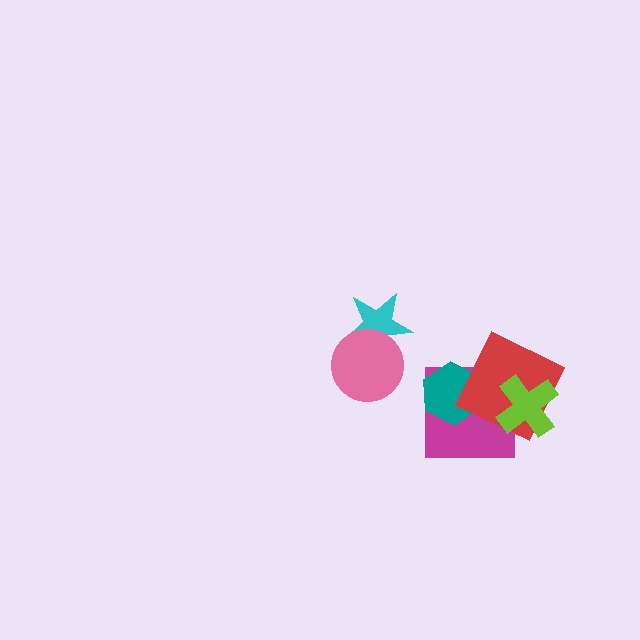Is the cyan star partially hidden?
Yes, it is partially covered by another shape.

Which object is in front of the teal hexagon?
The red square is in front of the teal hexagon.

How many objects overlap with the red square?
3 objects overlap with the red square.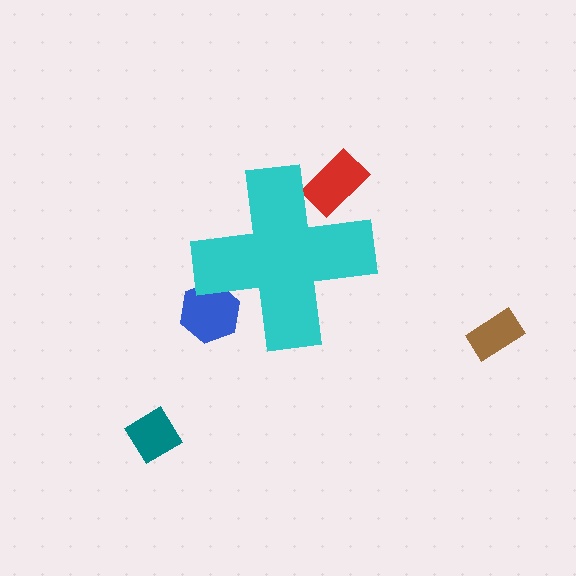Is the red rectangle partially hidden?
Yes, the red rectangle is partially hidden behind the cyan cross.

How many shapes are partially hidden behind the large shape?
2 shapes are partially hidden.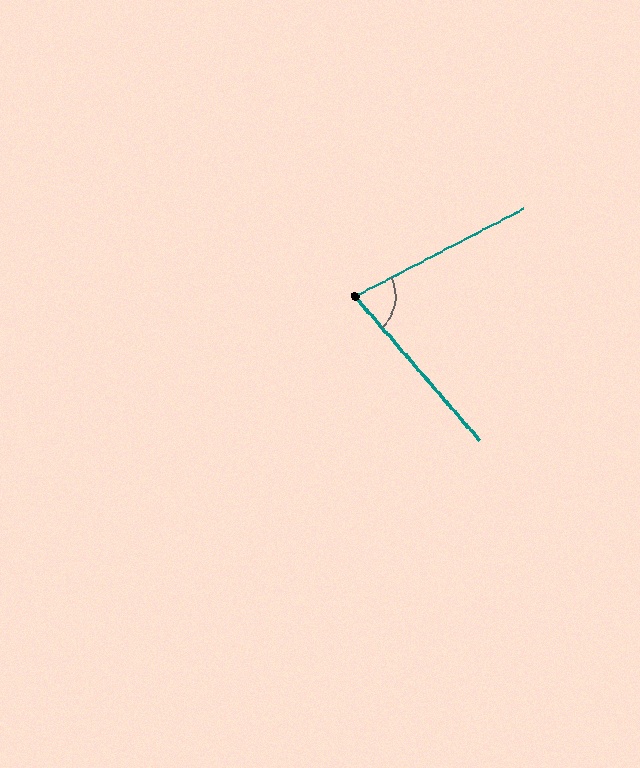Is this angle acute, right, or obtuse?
It is acute.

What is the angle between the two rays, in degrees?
Approximately 77 degrees.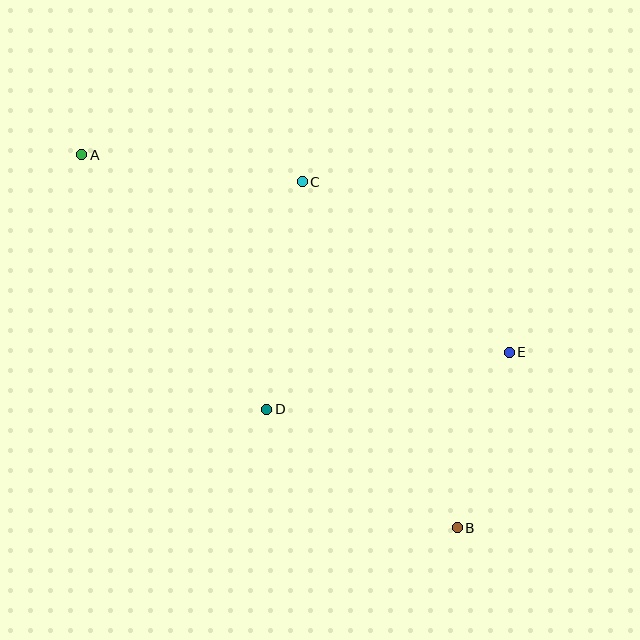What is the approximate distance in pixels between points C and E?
The distance between C and E is approximately 268 pixels.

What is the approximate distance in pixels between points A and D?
The distance between A and D is approximately 315 pixels.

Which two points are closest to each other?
Points B and E are closest to each other.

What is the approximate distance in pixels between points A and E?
The distance between A and E is approximately 471 pixels.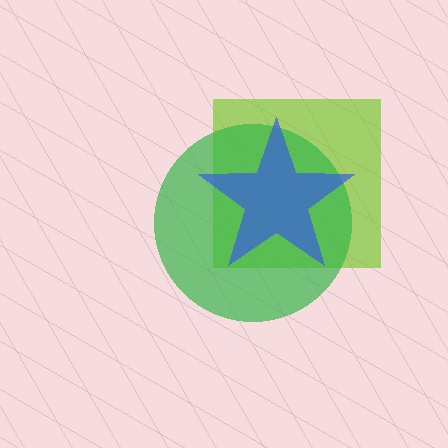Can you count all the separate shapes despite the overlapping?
Yes, there are 3 separate shapes.